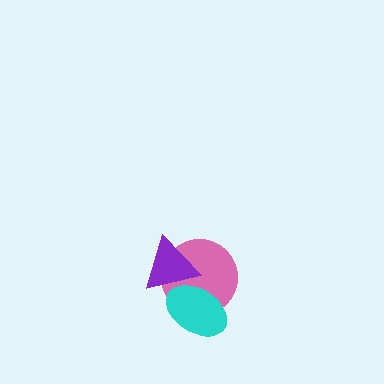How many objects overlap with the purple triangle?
2 objects overlap with the purple triangle.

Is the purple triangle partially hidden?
No, no other shape covers it.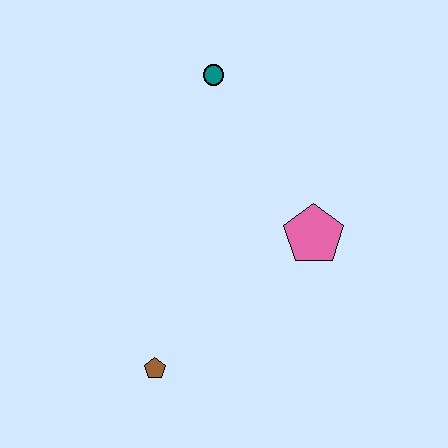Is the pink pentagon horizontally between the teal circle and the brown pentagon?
No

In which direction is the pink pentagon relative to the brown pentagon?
The pink pentagon is to the right of the brown pentagon.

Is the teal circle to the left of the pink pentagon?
Yes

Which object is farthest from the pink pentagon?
The brown pentagon is farthest from the pink pentagon.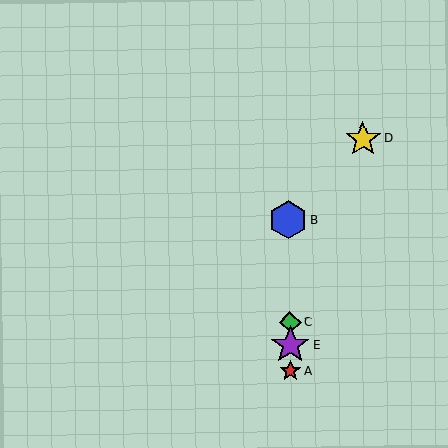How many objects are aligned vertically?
4 objects (A, B, C, E) are aligned vertically.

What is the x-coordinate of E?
Object E is at x≈290.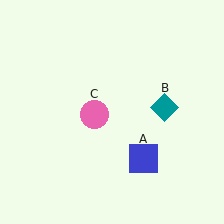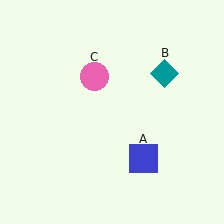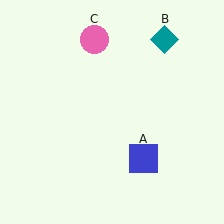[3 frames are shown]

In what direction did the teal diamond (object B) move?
The teal diamond (object B) moved up.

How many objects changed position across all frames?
2 objects changed position: teal diamond (object B), pink circle (object C).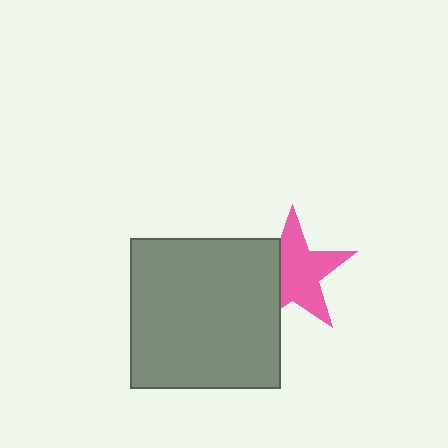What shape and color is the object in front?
The object in front is a gray square.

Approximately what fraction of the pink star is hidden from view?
Roughly 33% of the pink star is hidden behind the gray square.